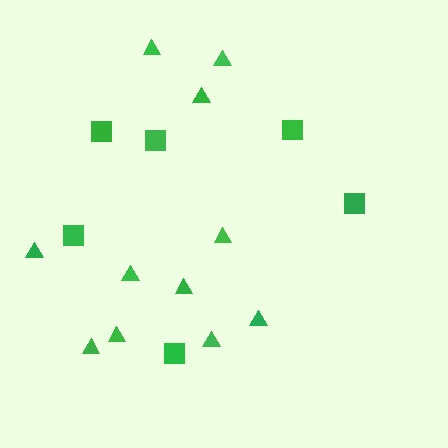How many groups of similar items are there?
There are 2 groups: one group of squares (6) and one group of triangles (11).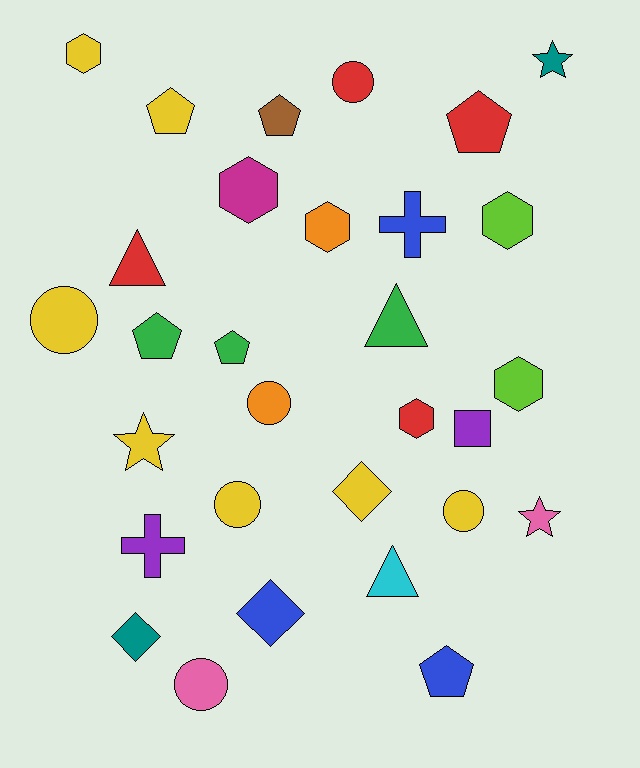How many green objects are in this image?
There are 3 green objects.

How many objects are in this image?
There are 30 objects.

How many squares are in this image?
There is 1 square.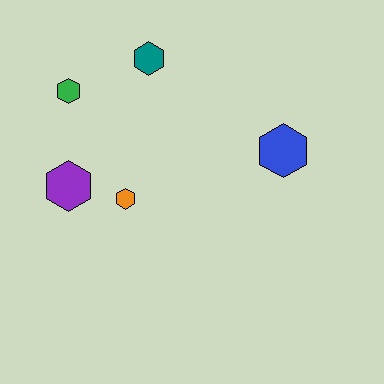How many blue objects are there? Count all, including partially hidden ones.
There is 1 blue object.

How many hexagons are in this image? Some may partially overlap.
There are 5 hexagons.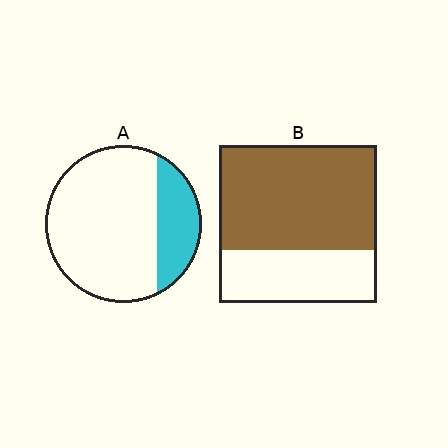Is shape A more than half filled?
No.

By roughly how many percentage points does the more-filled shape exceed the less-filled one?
By roughly 45 percentage points (B over A).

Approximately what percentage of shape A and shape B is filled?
A is approximately 25% and B is approximately 65%.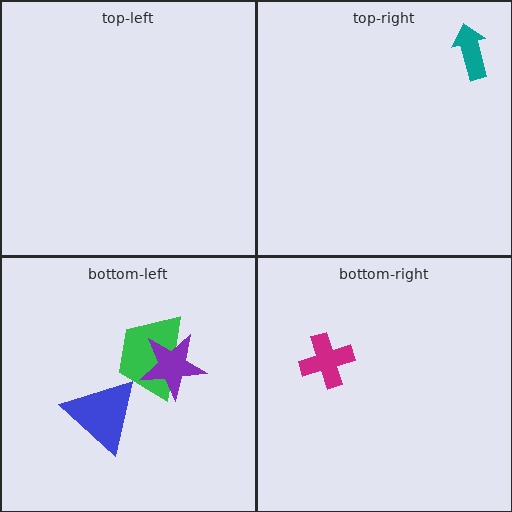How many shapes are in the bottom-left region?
3.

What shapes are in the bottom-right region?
The magenta cross.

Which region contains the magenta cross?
The bottom-right region.